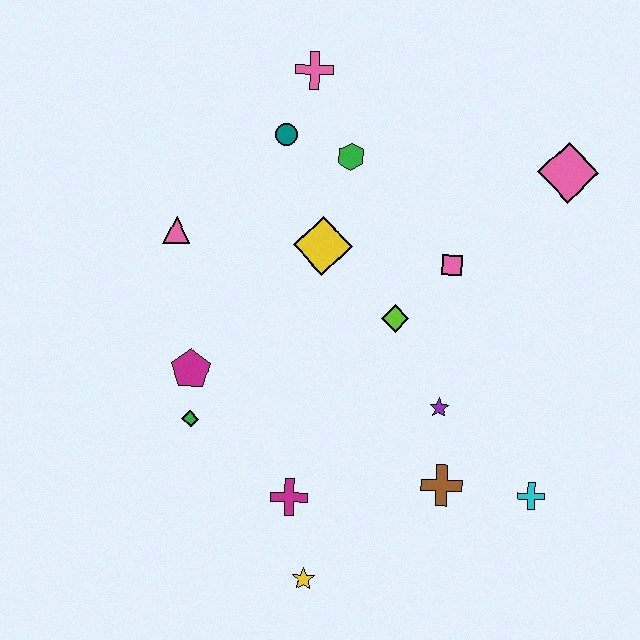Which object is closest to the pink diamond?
The pink square is closest to the pink diamond.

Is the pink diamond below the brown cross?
No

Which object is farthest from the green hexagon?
The yellow star is farthest from the green hexagon.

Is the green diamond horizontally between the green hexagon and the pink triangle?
Yes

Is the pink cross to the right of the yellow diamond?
No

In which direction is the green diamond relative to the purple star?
The green diamond is to the left of the purple star.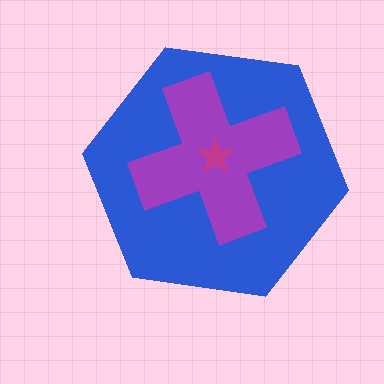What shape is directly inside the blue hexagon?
The purple cross.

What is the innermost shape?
The magenta star.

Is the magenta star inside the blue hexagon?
Yes.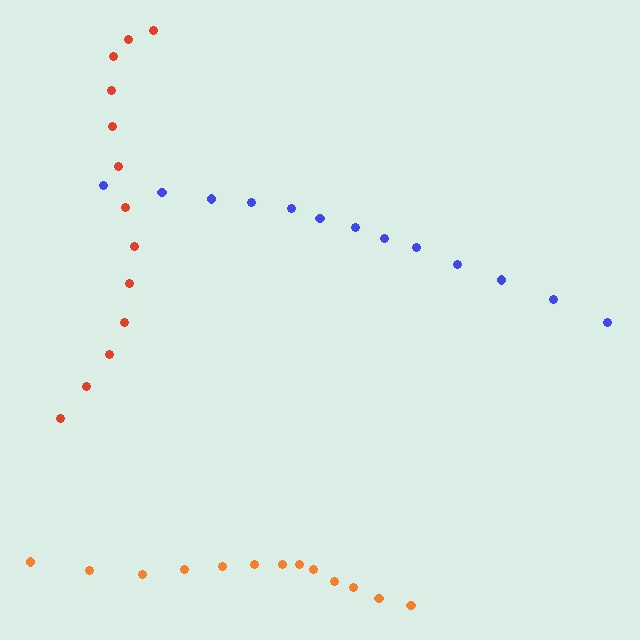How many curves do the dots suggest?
There are 3 distinct paths.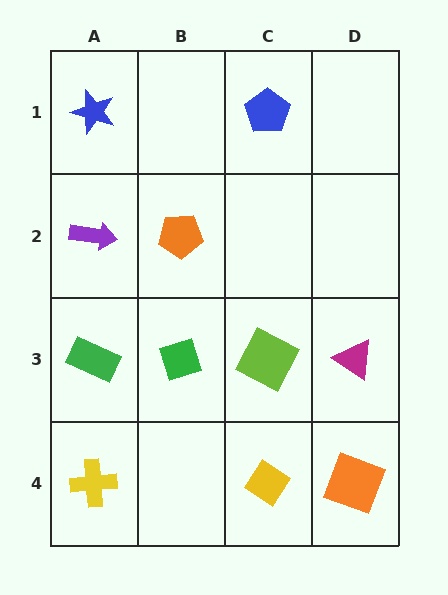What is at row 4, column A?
A yellow cross.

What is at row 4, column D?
An orange square.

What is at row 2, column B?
An orange pentagon.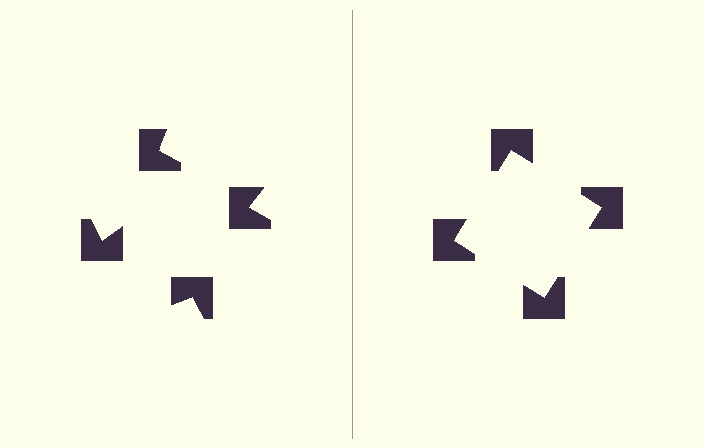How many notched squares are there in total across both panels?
8 — 4 on each side.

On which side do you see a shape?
An illusory square appears on the right side. On the left side the wedge cuts are rotated, so no coherent shape forms.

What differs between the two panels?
The notched squares are positioned identically on both sides; only the wedge orientations differ. On the right they align to a square; on the left they are misaligned.